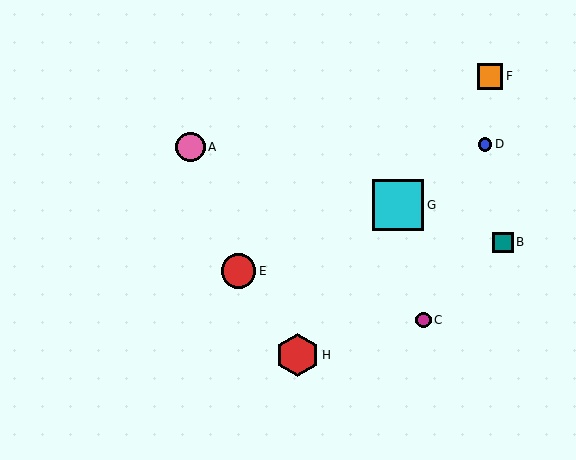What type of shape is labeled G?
Shape G is a cyan square.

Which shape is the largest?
The cyan square (labeled G) is the largest.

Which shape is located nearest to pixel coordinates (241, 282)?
The red circle (labeled E) at (239, 271) is nearest to that location.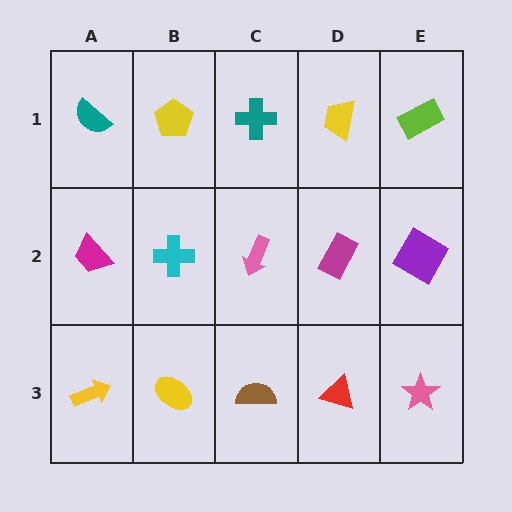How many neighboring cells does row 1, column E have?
2.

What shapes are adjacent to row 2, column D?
A yellow trapezoid (row 1, column D), a red triangle (row 3, column D), a pink arrow (row 2, column C), a purple square (row 2, column E).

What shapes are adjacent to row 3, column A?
A magenta trapezoid (row 2, column A), a yellow ellipse (row 3, column B).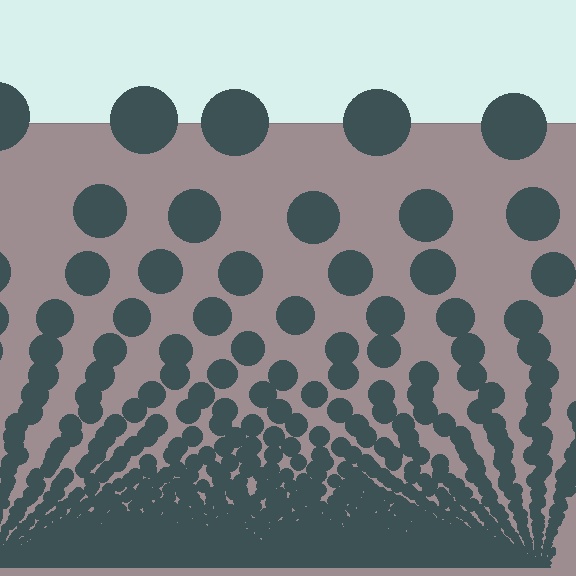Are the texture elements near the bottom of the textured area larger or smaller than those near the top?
Smaller. The gradient is inverted — elements near the bottom are smaller and denser.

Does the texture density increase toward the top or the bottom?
Density increases toward the bottom.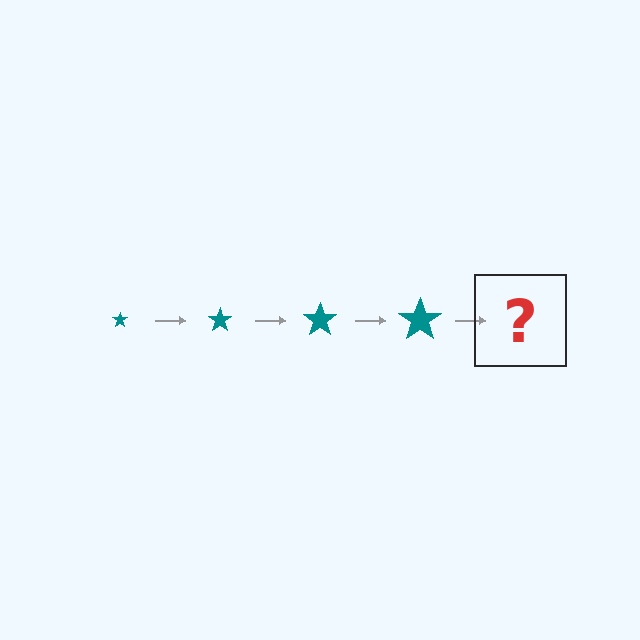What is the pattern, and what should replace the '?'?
The pattern is that the star gets progressively larger each step. The '?' should be a teal star, larger than the previous one.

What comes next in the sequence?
The next element should be a teal star, larger than the previous one.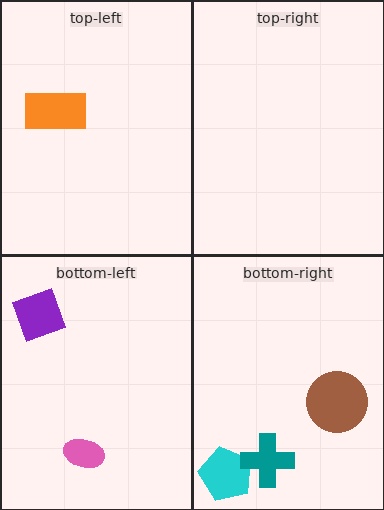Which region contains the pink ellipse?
The bottom-left region.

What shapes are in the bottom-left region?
The purple square, the pink ellipse.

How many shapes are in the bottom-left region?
2.